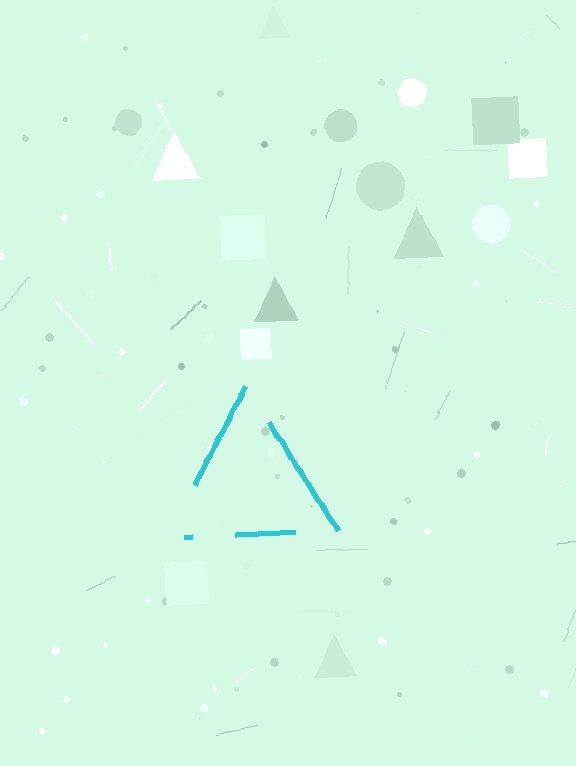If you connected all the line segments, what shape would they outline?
They would outline a triangle.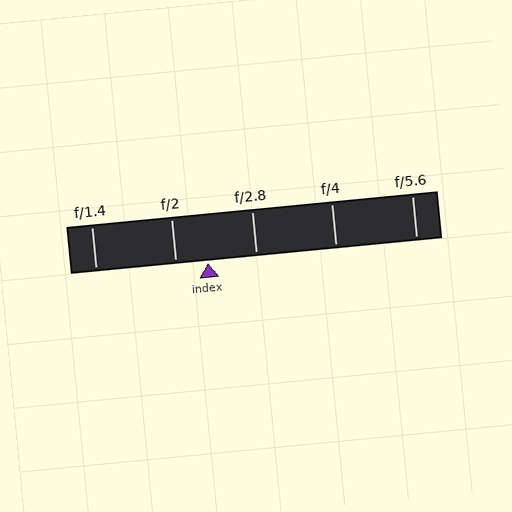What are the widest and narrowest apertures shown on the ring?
The widest aperture shown is f/1.4 and the narrowest is f/5.6.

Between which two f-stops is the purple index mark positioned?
The index mark is between f/2 and f/2.8.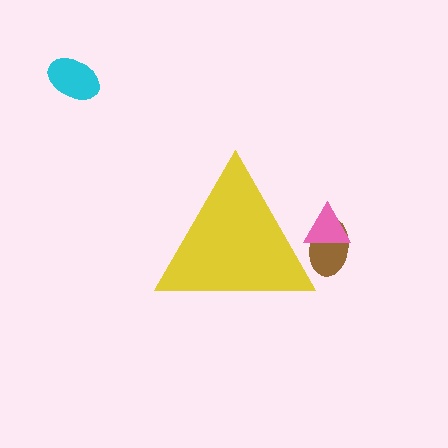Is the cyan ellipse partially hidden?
No, the cyan ellipse is fully visible.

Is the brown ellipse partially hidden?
Yes, the brown ellipse is partially hidden behind the yellow triangle.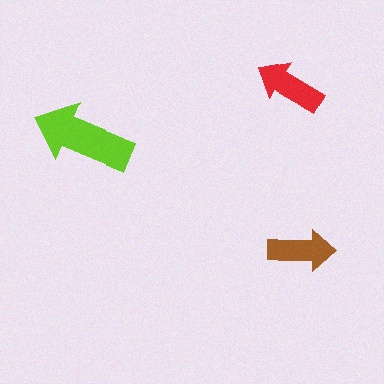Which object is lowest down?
The brown arrow is bottommost.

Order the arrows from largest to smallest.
the lime one, the red one, the brown one.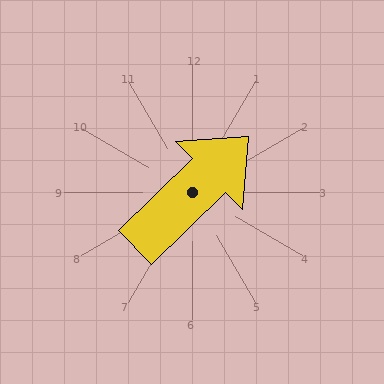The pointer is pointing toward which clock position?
Roughly 2 o'clock.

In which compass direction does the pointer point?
Northeast.